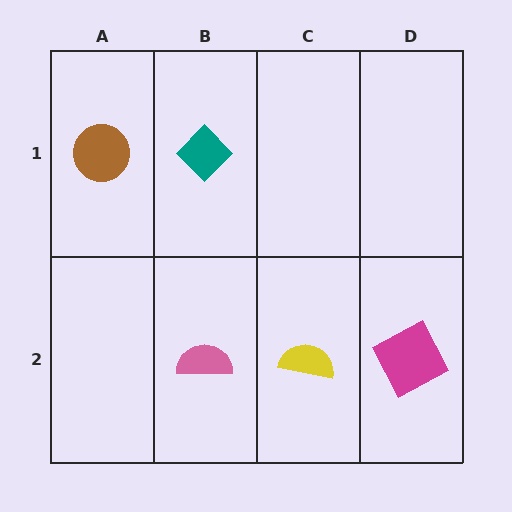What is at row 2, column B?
A pink semicircle.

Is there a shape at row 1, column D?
No, that cell is empty.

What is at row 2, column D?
A magenta square.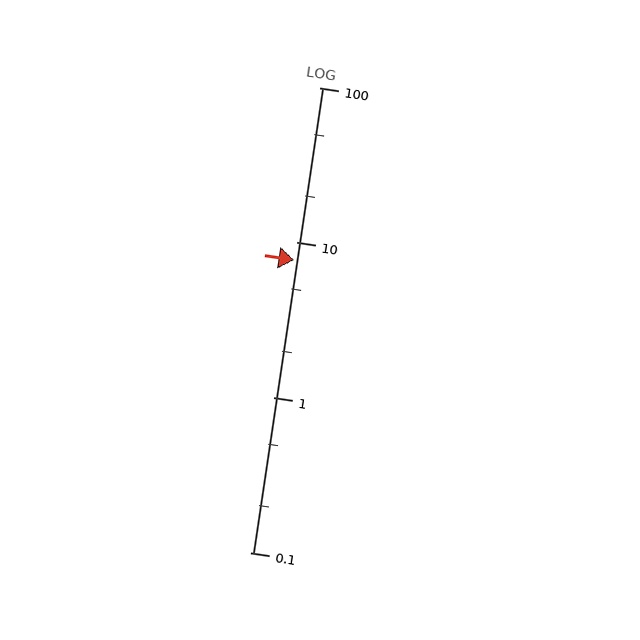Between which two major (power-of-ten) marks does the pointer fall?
The pointer is between 1 and 10.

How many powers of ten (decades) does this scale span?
The scale spans 3 decades, from 0.1 to 100.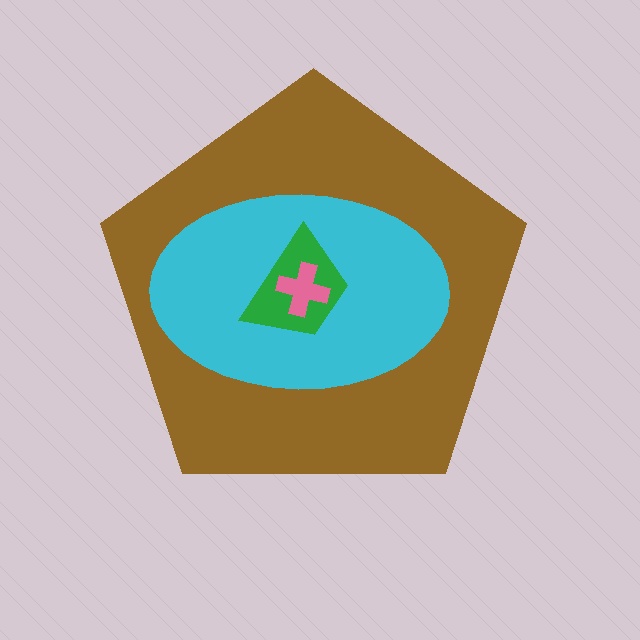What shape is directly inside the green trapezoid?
The pink cross.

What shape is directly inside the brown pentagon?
The cyan ellipse.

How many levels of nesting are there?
4.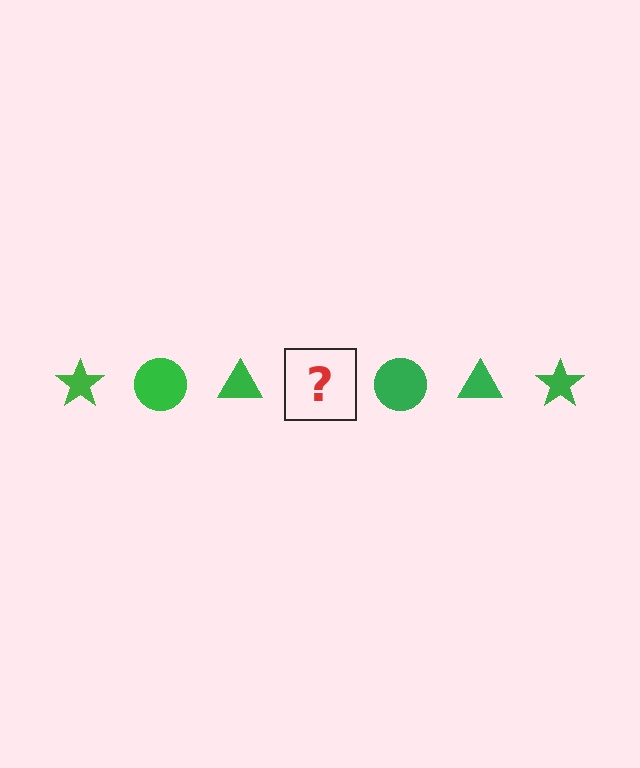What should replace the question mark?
The question mark should be replaced with a green star.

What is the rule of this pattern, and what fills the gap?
The rule is that the pattern cycles through star, circle, triangle shapes in green. The gap should be filled with a green star.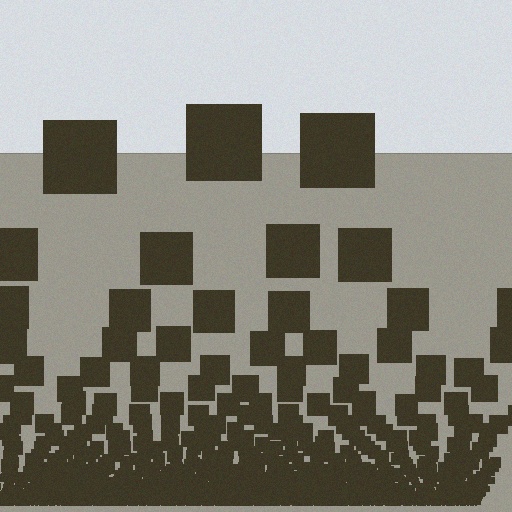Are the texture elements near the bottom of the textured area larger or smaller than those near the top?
Smaller. The gradient is inverted — elements near the bottom are smaller and denser.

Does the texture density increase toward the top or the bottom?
Density increases toward the bottom.